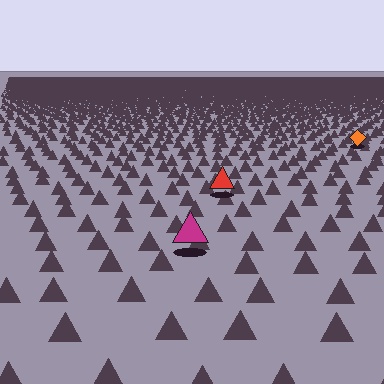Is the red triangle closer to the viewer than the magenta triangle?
No. The magenta triangle is closer — you can tell from the texture gradient: the ground texture is coarser near it.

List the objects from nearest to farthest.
From nearest to farthest: the magenta triangle, the red triangle, the orange diamond.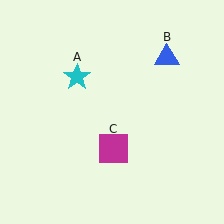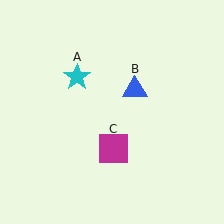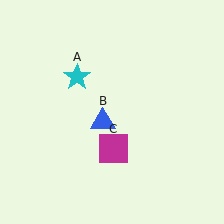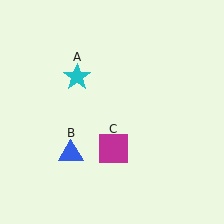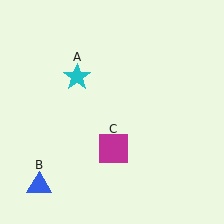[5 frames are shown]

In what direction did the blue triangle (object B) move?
The blue triangle (object B) moved down and to the left.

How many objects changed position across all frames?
1 object changed position: blue triangle (object B).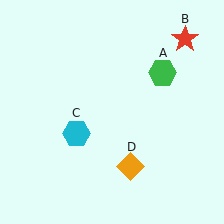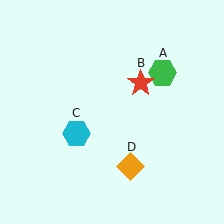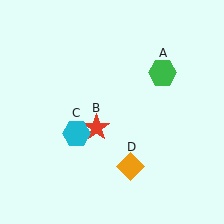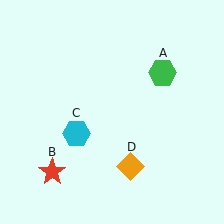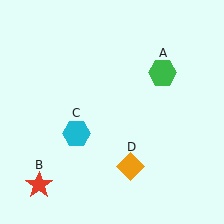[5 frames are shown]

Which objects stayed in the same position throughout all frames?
Green hexagon (object A) and cyan hexagon (object C) and orange diamond (object D) remained stationary.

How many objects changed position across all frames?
1 object changed position: red star (object B).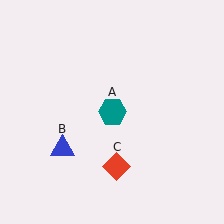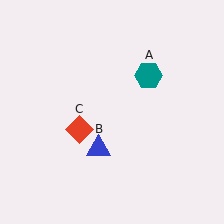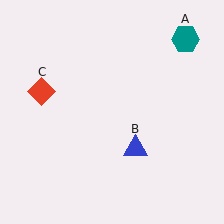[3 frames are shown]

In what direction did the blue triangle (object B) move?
The blue triangle (object B) moved right.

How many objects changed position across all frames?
3 objects changed position: teal hexagon (object A), blue triangle (object B), red diamond (object C).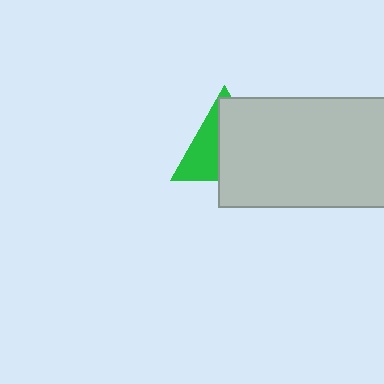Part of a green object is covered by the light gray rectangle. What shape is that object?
It is a triangle.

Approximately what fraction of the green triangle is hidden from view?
Roughly 61% of the green triangle is hidden behind the light gray rectangle.